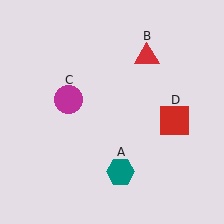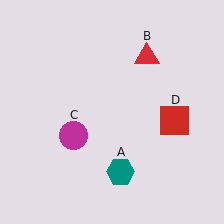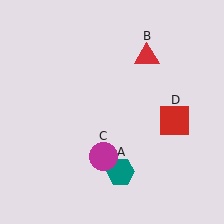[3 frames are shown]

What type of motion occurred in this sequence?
The magenta circle (object C) rotated counterclockwise around the center of the scene.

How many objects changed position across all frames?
1 object changed position: magenta circle (object C).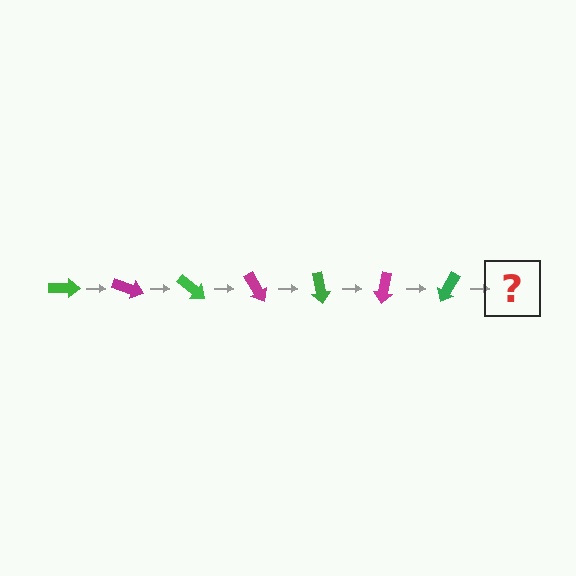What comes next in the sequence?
The next element should be a magenta arrow, rotated 140 degrees from the start.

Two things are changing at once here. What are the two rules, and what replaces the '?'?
The two rules are that it rotates 20 degrees each step and the color cycles through green and magenta. The '?' should be a magenta arrow, rotated 140 degrees from the start.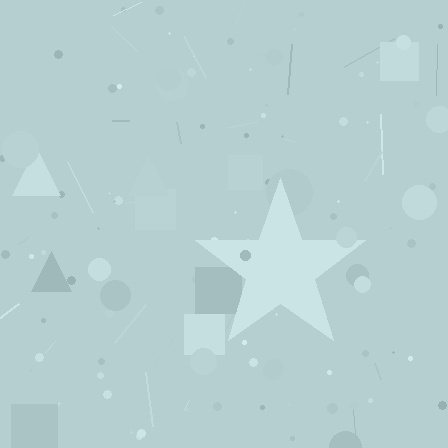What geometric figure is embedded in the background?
A star is embedded in the background.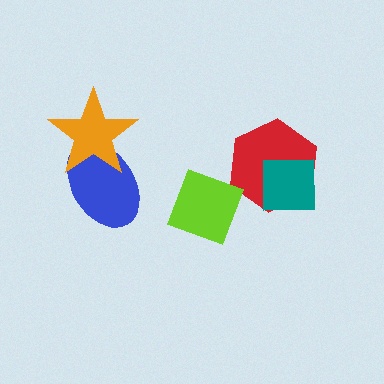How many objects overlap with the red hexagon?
1 object overlaps with the red hexagon.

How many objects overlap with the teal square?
1 object overlaps with the teal square.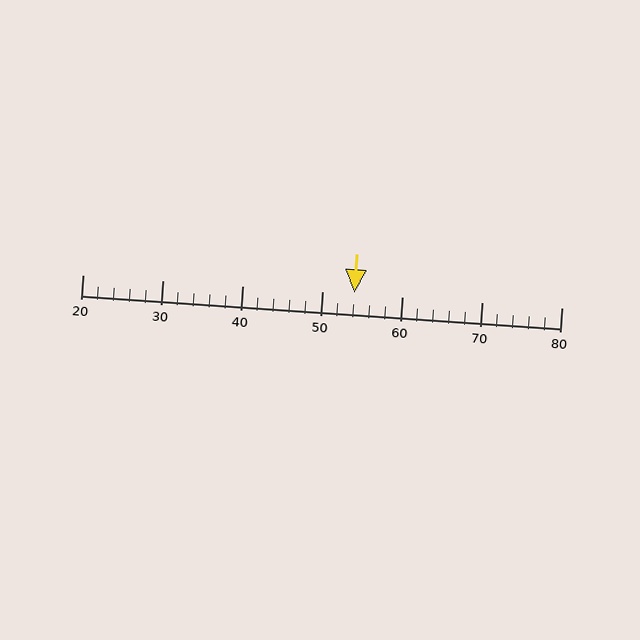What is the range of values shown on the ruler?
The ruler shows values from 20 to 80.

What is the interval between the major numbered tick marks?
The major tick marks are spaced 10 units apart.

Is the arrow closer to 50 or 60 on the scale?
The arrow is closer to 50.